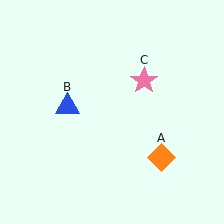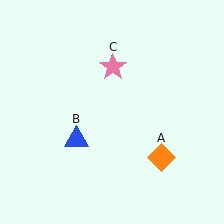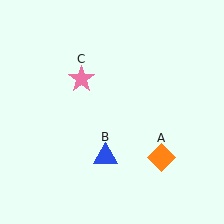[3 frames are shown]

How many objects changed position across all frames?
2 objects changed position: blue triangle (object B), pink star (object C).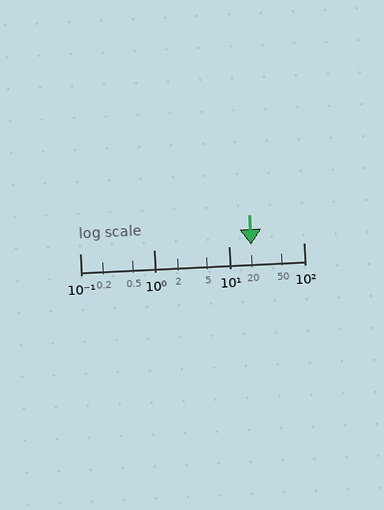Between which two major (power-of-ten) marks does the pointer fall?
The pointer is between 10 and 100.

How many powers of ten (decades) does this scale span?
The scale spans 3 decades, from 0.1 to 100.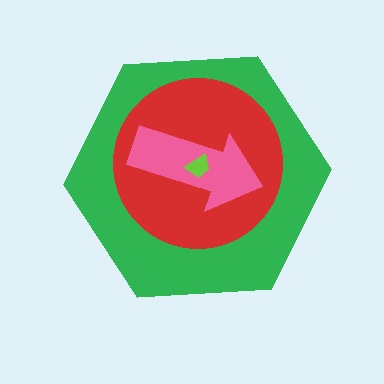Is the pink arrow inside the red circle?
Yes.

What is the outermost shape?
The green hexagon.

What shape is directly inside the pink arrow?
The lime trapezoid.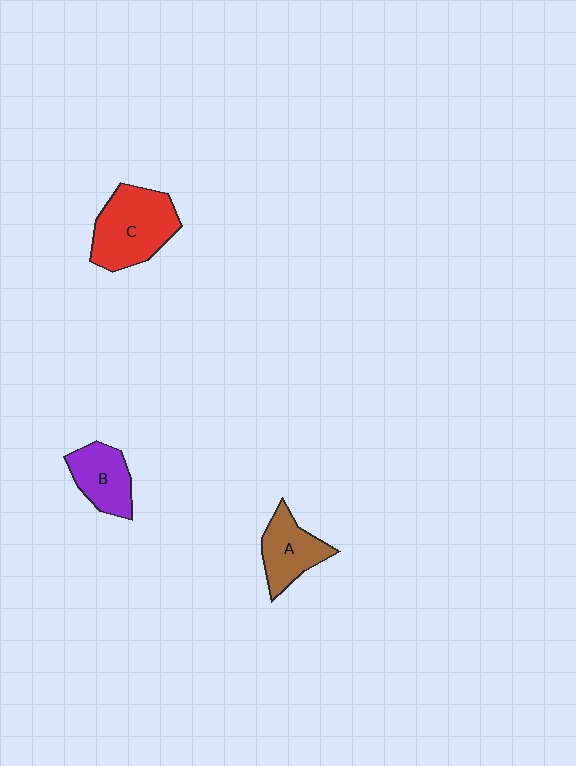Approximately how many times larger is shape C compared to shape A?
Approximately 1.5 times.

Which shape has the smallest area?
Shape B (purple).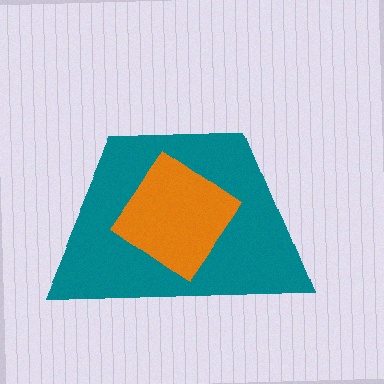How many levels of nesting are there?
2.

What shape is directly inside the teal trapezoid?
The orange diamond.